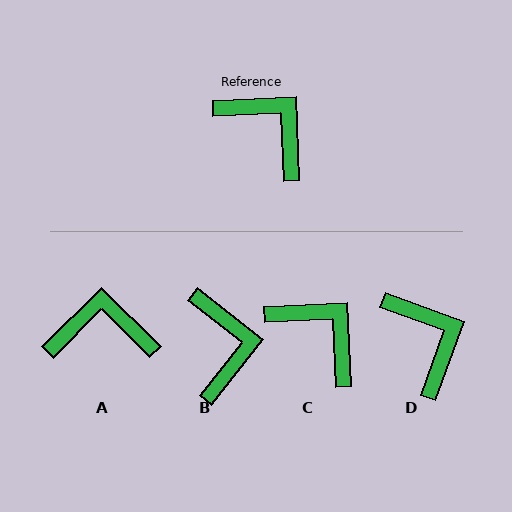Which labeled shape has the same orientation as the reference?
C.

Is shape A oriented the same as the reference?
No, it is off by about 43 degrees.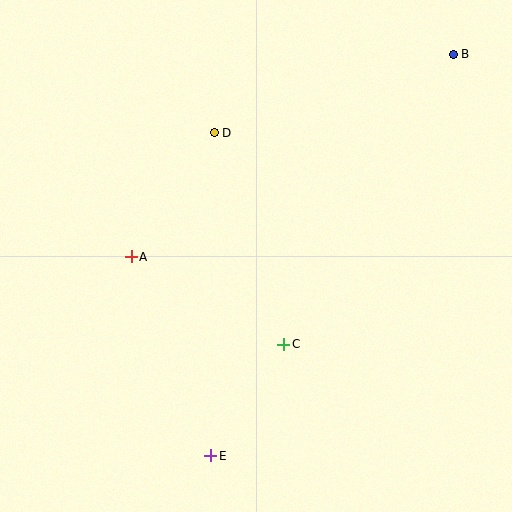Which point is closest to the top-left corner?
Point D is closest to the top-left corner.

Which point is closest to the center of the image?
Point C at (284, 344) is closest to the center.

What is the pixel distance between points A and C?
The distance between A and C is 176 pixels.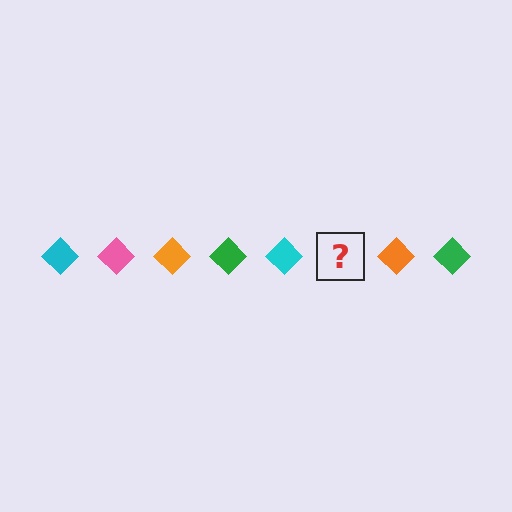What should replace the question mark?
The question mark should be replaced with a pink diamond.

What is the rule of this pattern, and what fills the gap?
The rule is that the pattern cycles through cyan, pink, orange, green diamonds. The gap should be filled with a pink diamond.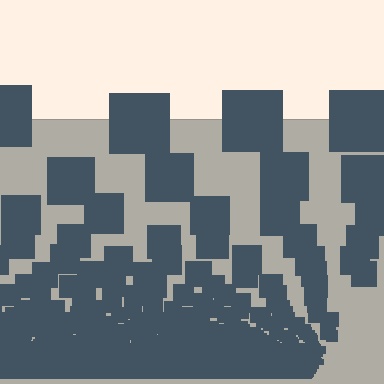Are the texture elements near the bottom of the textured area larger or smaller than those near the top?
Smaller. The gradient is inverted — elements near the bottom are smaller and denser.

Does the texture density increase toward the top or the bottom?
Density increases toward the bottom.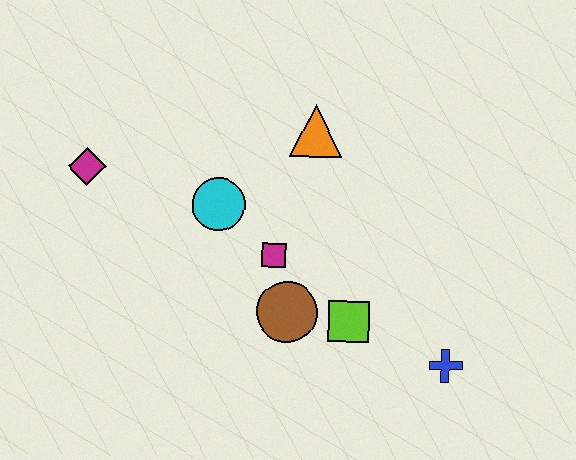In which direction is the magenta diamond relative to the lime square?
The magenta diamond is to the left of the lime square.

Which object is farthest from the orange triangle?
The blue cross is farthest from the orange triangle.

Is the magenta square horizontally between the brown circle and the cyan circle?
Yes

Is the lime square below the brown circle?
Yes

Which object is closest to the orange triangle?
The cyan circle is closest to the orange triangle.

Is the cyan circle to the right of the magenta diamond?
Yes